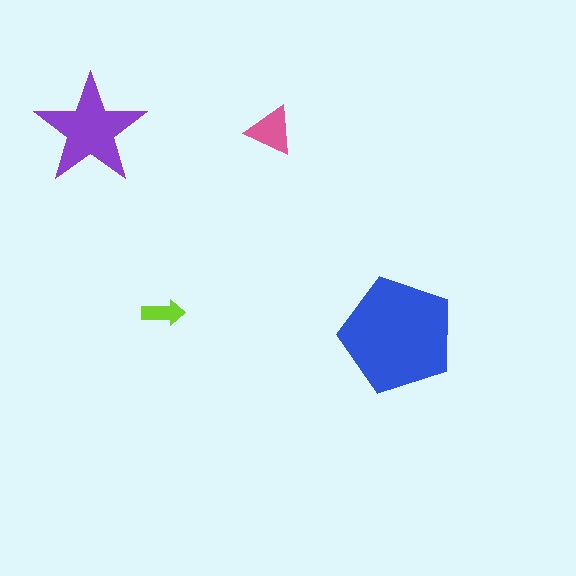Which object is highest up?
The purple star is topmost.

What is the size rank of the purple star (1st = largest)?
2nd.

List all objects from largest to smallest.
The blue pentagon, the purple star, the pink triangle, the lime arrow.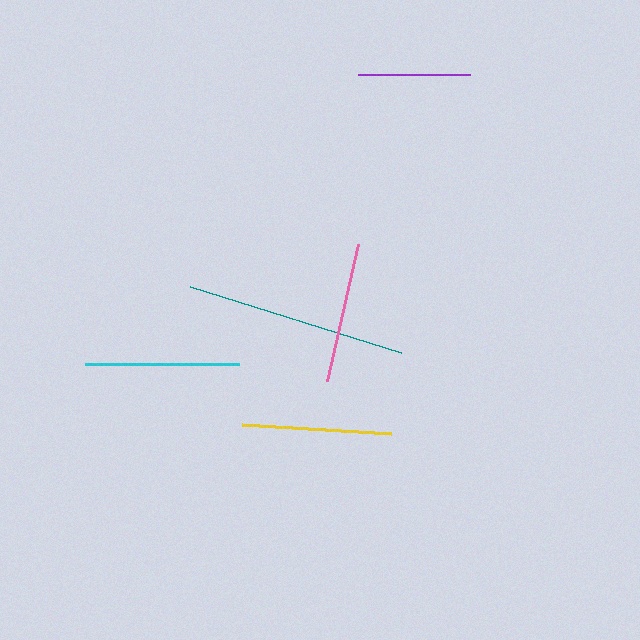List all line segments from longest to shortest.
From longest to shortest: teal, cyan, yellow, pink, purple.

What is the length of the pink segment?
The pink segment is approximately 140 pixels long.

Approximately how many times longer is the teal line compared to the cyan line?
The teal line is approximately 1.4 times the length of the cyan line.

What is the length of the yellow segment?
The yellow segment is approximately 150 pixels long.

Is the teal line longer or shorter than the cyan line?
The teal line is longer than the cyan line.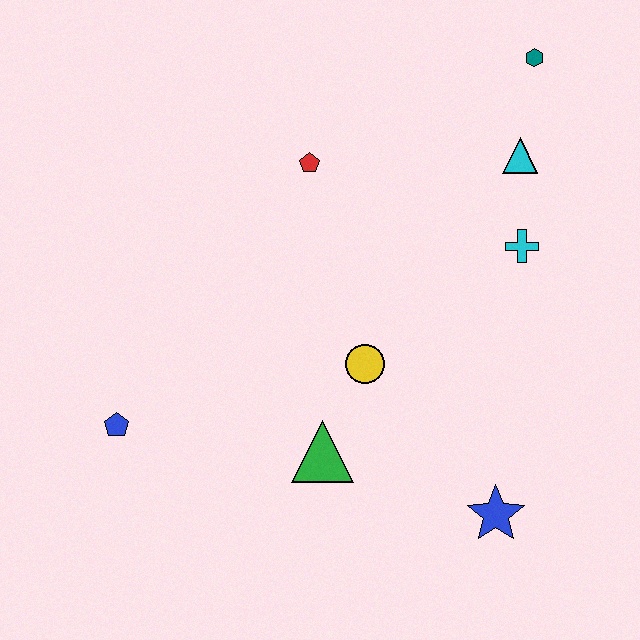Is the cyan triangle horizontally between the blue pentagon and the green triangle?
No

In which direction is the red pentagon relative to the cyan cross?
The red pentagon is to the left of the cyan cross.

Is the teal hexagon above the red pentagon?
Yes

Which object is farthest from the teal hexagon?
The blue pentagon is farthest from the teal hexagon.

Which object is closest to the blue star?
The green triangle is closest to the blue star.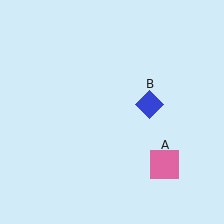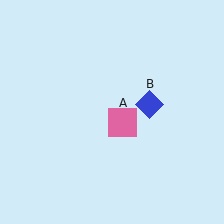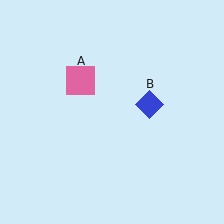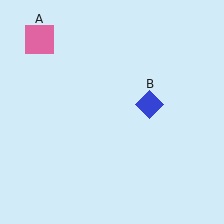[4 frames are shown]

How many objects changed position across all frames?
1 object changed position: pink square (object A).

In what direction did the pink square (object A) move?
The pink square (object A) moved up and to the left.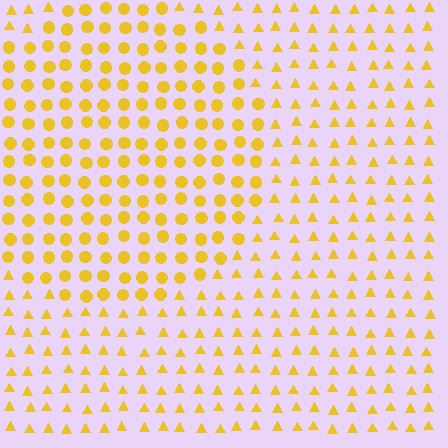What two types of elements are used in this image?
The image uses circles inside the circle region and triangles outside it.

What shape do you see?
I see a circle.